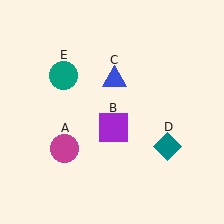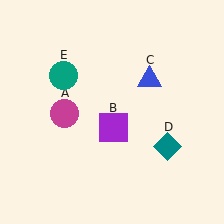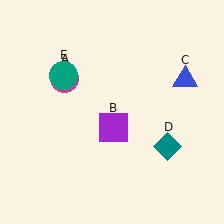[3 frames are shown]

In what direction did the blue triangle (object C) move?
The blue triangle (object C) moved right.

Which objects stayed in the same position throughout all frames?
Purple square (object B) and teal diamond (object D) and teal circle (object E) remained stationary.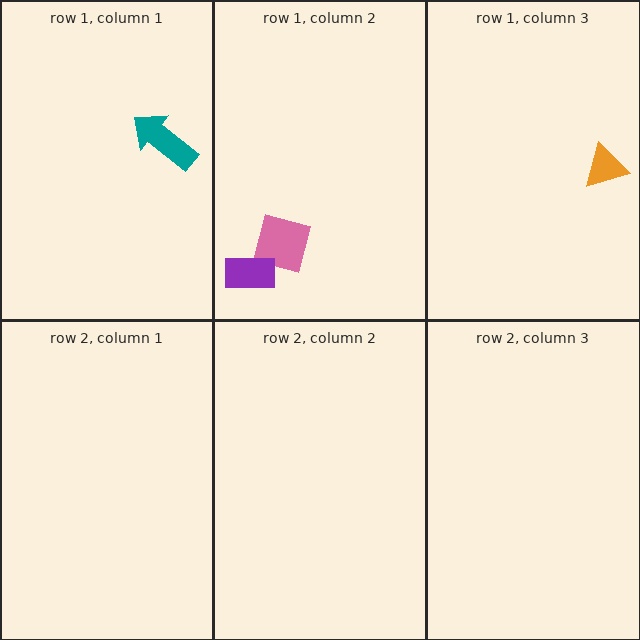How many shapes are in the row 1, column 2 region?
2.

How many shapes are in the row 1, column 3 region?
1.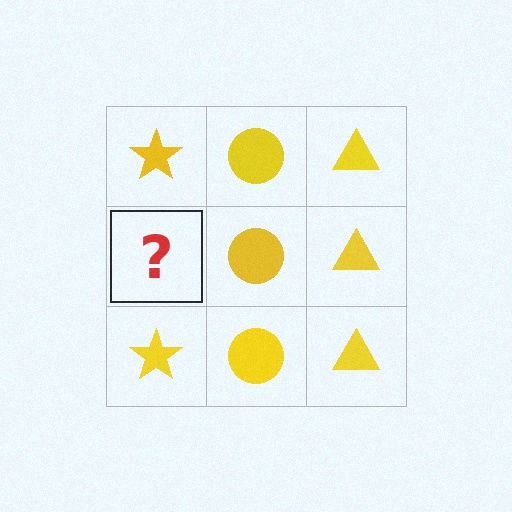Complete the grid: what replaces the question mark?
The question mark should be replaced with a yellow star.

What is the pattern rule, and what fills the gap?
The rule is that each column has a consistent shape. The gap should be filled with a yellow star.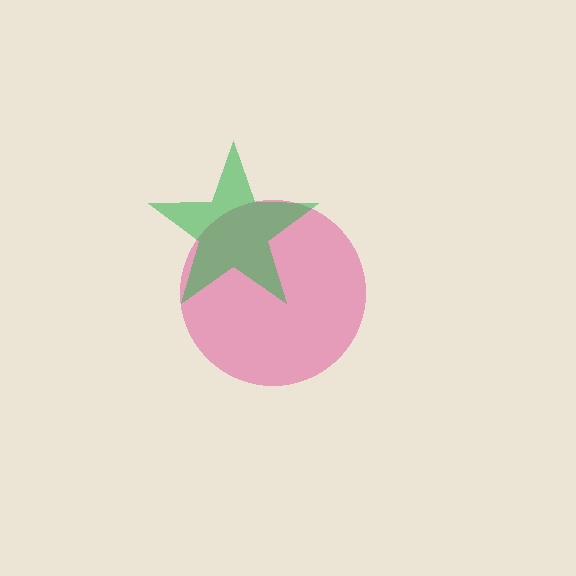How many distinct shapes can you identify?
There are 2 distinct shapes: a pink circle, a green star.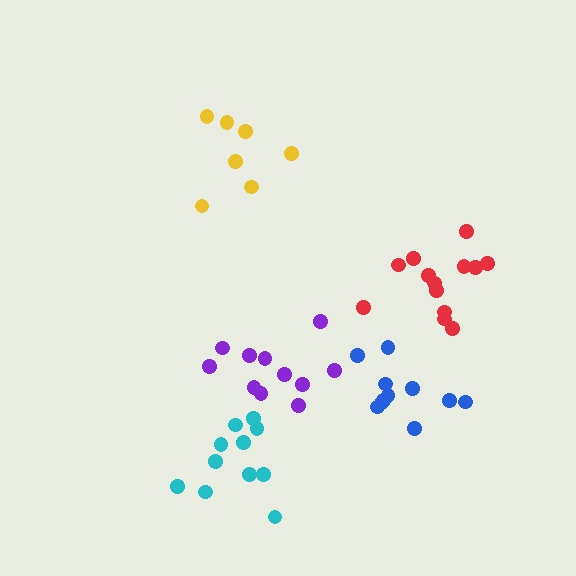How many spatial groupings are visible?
There are 5 spatial groupings.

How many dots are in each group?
Group 1: 11 dots, Group 2: 11 dots, Group 3: 11 dots, Group 4: 13 dots, Group 5: 7 dots (53 total).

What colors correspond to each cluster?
The clusters are colored: purple, blue, cyan, red, yellow.